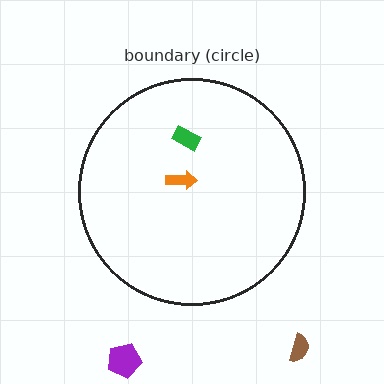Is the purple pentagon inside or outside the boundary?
Outside.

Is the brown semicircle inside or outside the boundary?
Outside.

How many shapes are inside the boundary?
2 inside, 2 outside.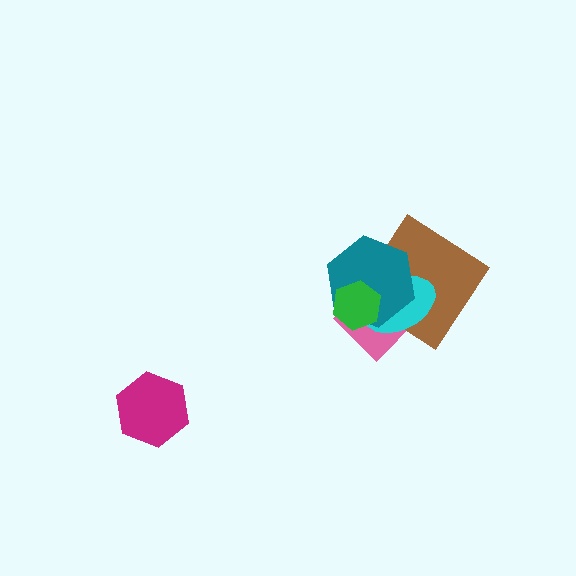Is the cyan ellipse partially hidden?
Yes, it is partially covered by another shape.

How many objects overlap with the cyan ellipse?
4 objects overlap with the cyan ellipse.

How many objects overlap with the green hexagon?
3 objects overlap with the green hexagon.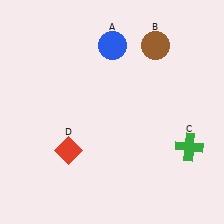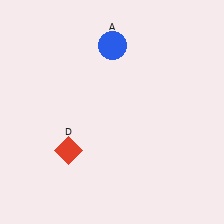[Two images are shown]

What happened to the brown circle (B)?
The brown circle (B) was removed in Image 2. It was in the top-right area of Image 1.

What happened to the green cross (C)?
The green cross (C) was removed in Image 2. It was in the bottom-right area of Image 1.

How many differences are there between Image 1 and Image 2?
There are 2 differences between the two images.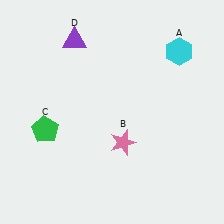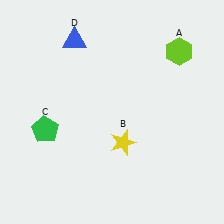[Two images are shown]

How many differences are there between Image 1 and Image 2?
There are 3 differences between the two images.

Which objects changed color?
A changed from cyan to lime. B changed from pink to yellow. D changed from purple to blue.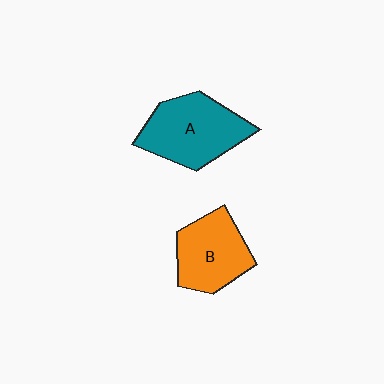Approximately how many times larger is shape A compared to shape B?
Approximately 1.2 times.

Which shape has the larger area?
Shape A (teal).